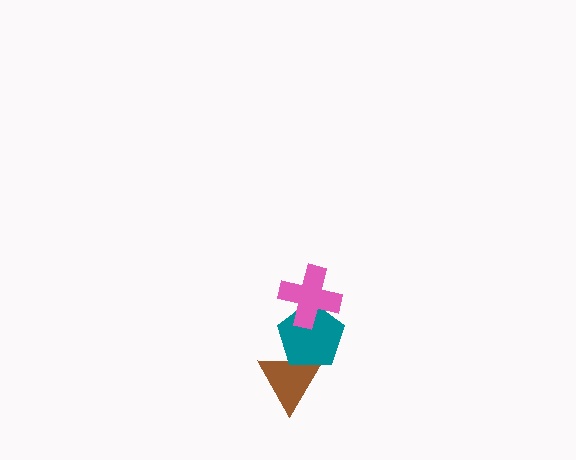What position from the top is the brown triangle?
The brown triangle is 3rd from the top.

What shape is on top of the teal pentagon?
The pink cross is on top of the teal pentagon.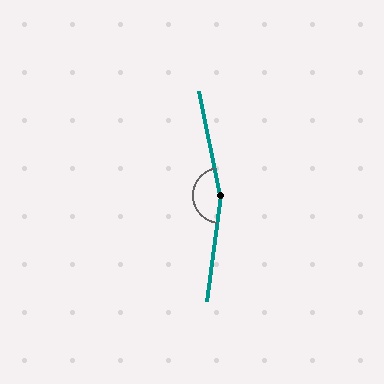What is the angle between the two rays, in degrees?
Approximately 161 degrees.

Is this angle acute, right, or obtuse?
It is obtuse.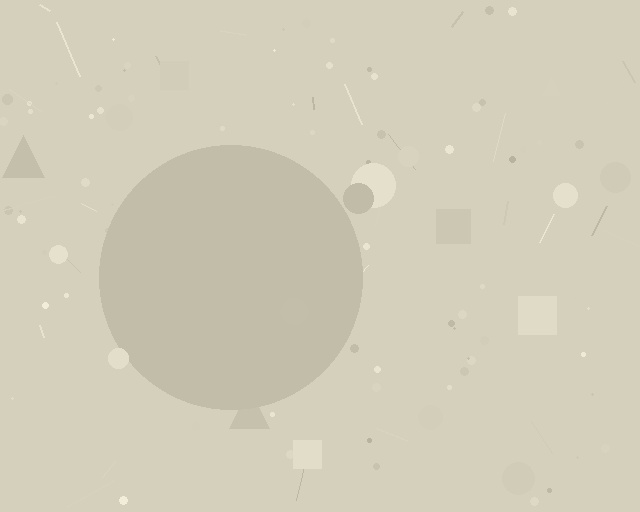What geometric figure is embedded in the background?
A circle is embedded in the background.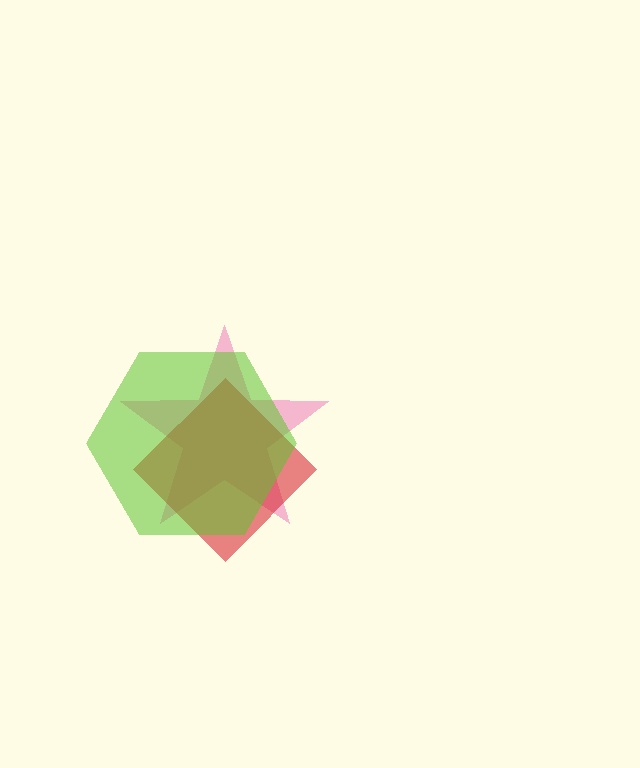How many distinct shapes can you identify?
There are 3 distinct shapes: a pink star, a red diamond, a lime hexagon.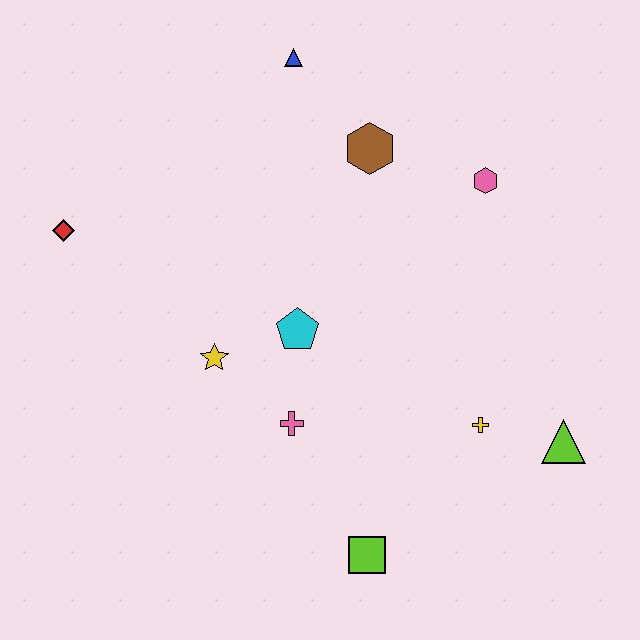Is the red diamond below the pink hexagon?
Yes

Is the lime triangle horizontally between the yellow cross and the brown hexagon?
No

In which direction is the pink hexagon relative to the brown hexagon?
The pink hexagon is to the right of the brown hexagon.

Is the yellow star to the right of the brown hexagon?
No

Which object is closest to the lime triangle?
The yellow cross is closest to the lime triangle.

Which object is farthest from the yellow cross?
The red diamond is farthest from the yellow cross.